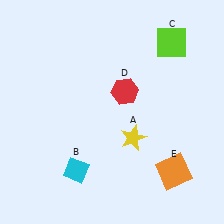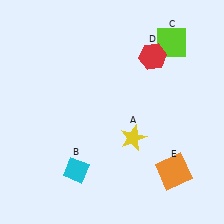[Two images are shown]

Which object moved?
The red hexagon (D) moved up.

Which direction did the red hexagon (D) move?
The red hexagon (D) moved up.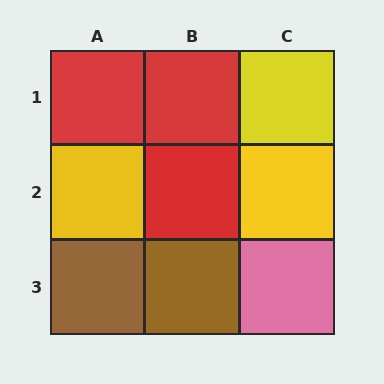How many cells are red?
3 cells are red.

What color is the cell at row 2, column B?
Red.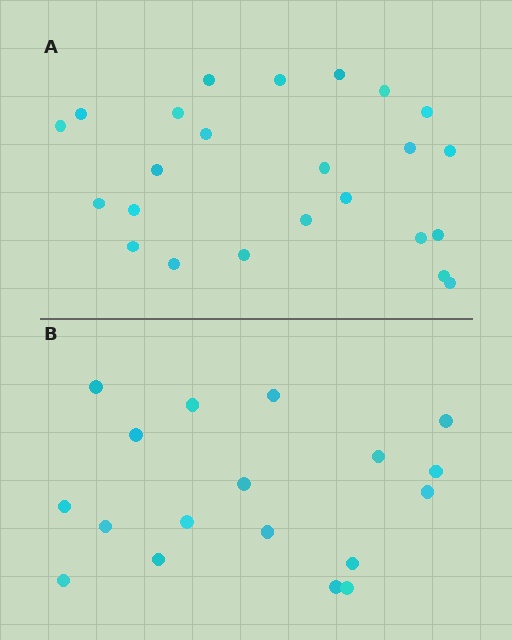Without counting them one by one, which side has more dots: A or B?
Region A (the top region) has more dots.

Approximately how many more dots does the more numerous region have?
Region A has about 6 more dots than region B.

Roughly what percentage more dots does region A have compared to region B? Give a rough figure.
About 35% more.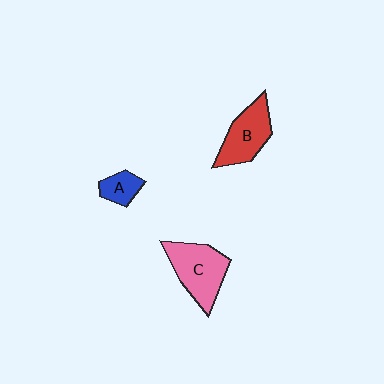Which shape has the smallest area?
Shape A (blue).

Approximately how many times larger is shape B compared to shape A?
Approximately 2.2 times.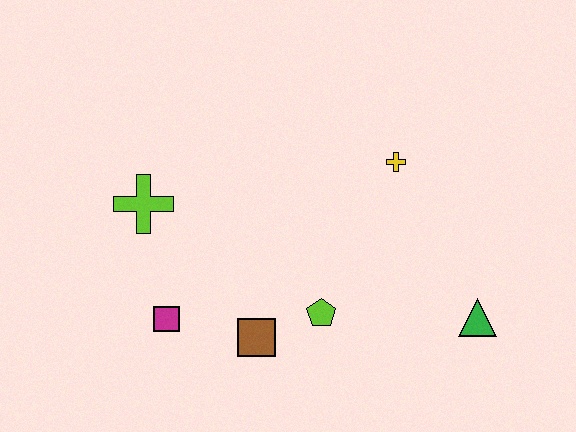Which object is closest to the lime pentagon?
The brown square is closest to the lime pentagon.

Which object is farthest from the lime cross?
The green triangle is farthest from the lime cross.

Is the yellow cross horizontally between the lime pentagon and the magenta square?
No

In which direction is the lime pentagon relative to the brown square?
The lime pentagon is to the right of the brown square.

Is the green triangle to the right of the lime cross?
Yes